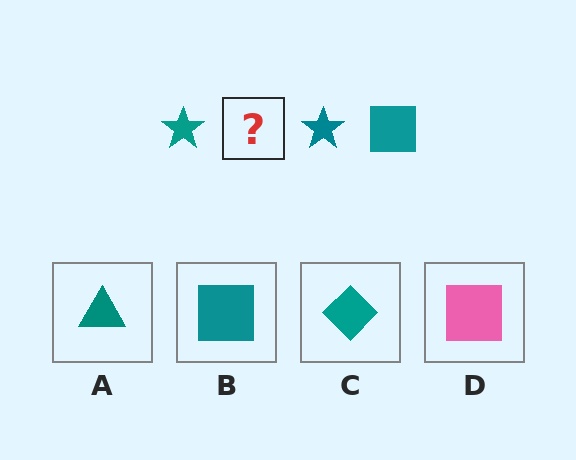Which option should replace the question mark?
Option B.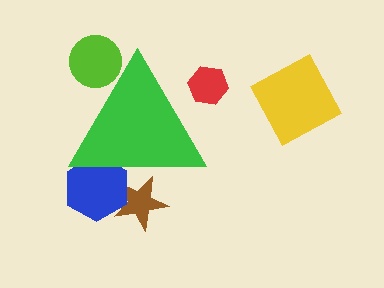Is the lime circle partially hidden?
Yes, the lime circle is partially hidden behind the green triangle.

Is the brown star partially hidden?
Yes, the brown star is partially hidden behind the green triangle.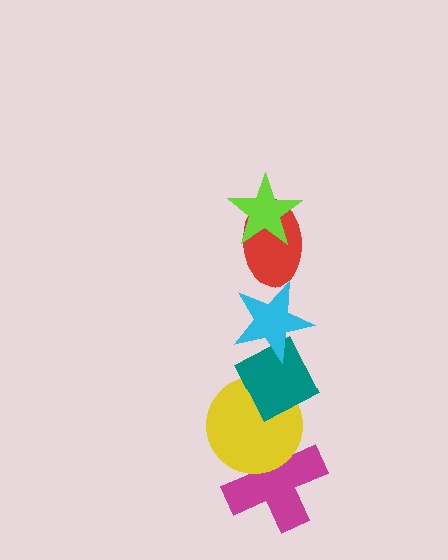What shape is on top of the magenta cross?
The yellow circle is on top of the magenta cross.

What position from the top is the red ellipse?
The red ellipse is 2nd from the top.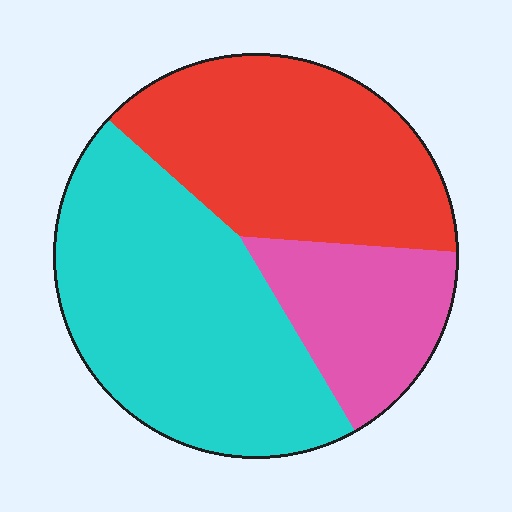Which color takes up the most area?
Cyan, at roughly 45%.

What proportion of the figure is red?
Red takes up about three eighths (3/8) of the figure.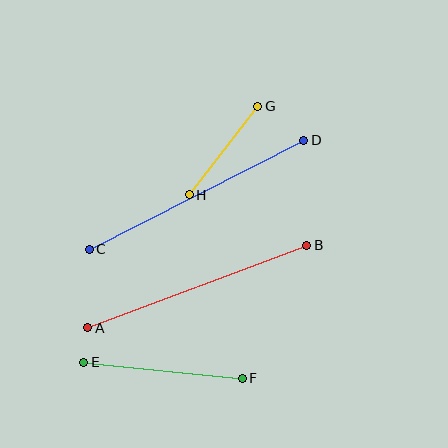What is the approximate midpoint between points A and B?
The midpoint is at approximately (197, 286) pixels.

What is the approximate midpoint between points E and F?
The midpoint is at approximately (163, 370) pixels.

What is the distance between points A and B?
The distance is approximately 234 pixels.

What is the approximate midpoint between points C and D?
The midpoint is at approximately (196, 195) pixels.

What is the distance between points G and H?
The distance is approximately 112 pixels.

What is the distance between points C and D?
The distance is approximately 241 pixels.